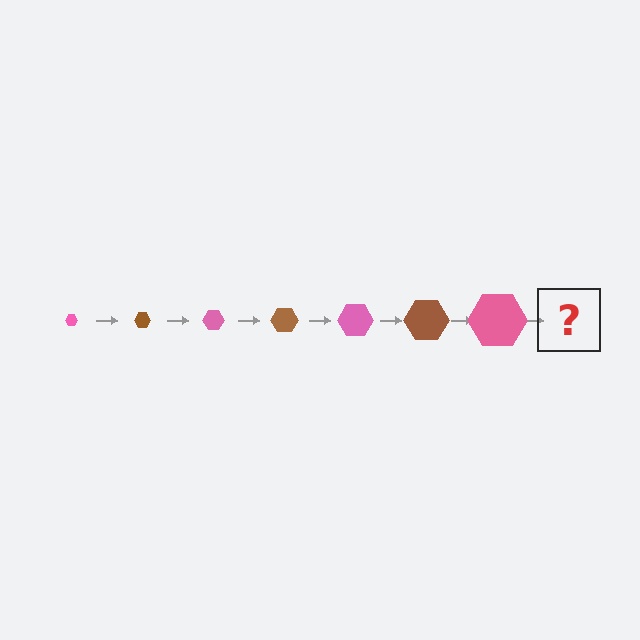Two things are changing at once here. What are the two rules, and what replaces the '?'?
The two rules are that the hexagon grows larger each step and the color cycles through pink and brown. The '?' should be a brown hexagon, larger than the previous one.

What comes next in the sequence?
The next element should be a brown hexagon, larger than the previous one.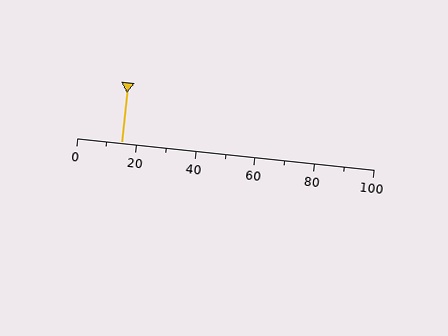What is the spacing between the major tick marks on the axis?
The major ticks are spaced 20 apart.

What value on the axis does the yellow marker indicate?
The marker indicates approximately 15.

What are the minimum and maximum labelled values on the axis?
The axis runs from 0 to 100.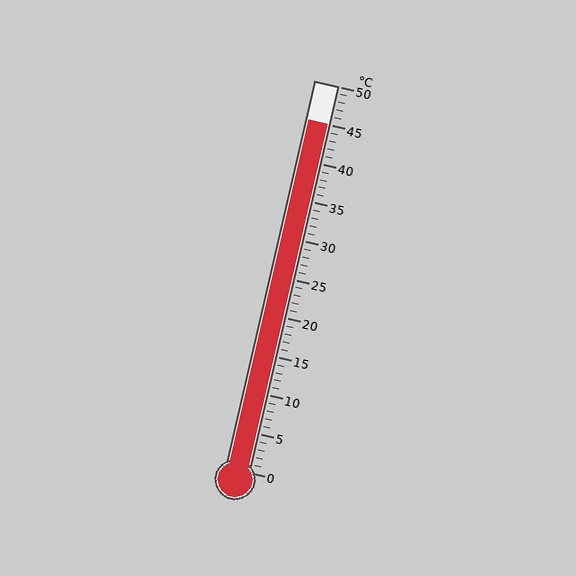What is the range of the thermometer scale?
The thermometer scale ranges from 0°C to 50°C.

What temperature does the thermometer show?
The thermometer shows approximately 45°C.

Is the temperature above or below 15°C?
The temperature is above 15°C.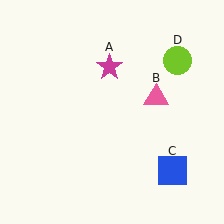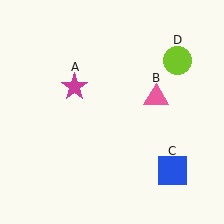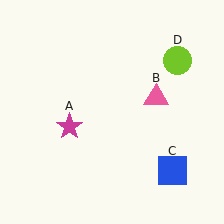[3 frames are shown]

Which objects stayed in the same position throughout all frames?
Pink triangle (object B) and blue square (object C) and lime circle (object D) remained stationary.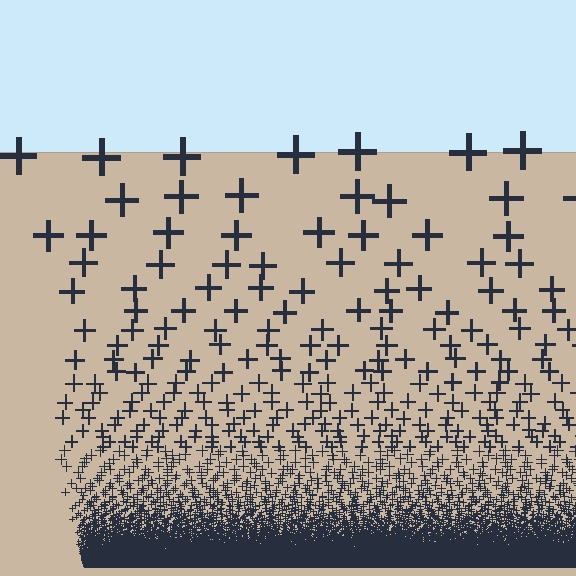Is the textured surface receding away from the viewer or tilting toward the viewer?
The surface appears to tilt toward the viewer. Texture elements get larger and sparser toward the top.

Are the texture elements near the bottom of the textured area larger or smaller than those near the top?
Smaller. The gradient is inverted — elements near the bottom are smaller and denser.